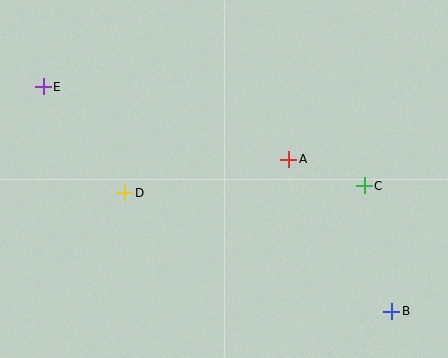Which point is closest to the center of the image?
Point A at (289, 159) is closest to the center.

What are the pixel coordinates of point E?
Point E is at (43, 87).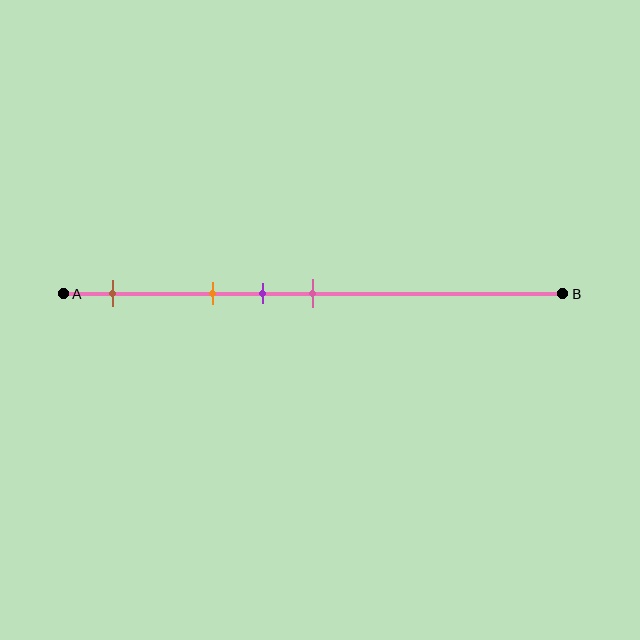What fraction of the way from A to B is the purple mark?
The purple mark is approximately 40% (0.4) of the way from A to B.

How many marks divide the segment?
There are 4 marks dividing the segment.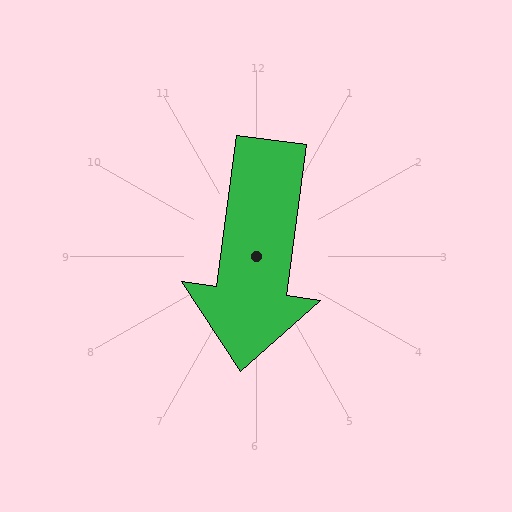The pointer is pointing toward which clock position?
Roughly 6 o'clock.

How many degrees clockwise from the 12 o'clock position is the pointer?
Approximately 188 degrees.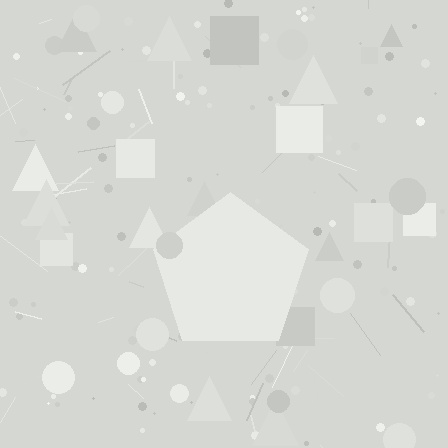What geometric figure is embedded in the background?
A pentagon is embedded in the background.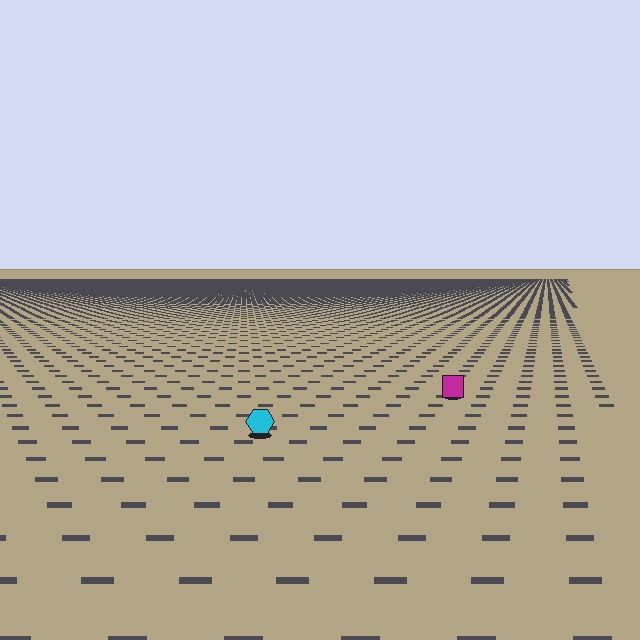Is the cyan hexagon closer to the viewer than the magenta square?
Yes. The cyan hexagon is closer — you can tell from the texture gradient: the ground texture is coarser near it.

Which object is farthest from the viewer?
The magenta square is farthest from the viewer. It appears smaller and the ground texture around it is denser.